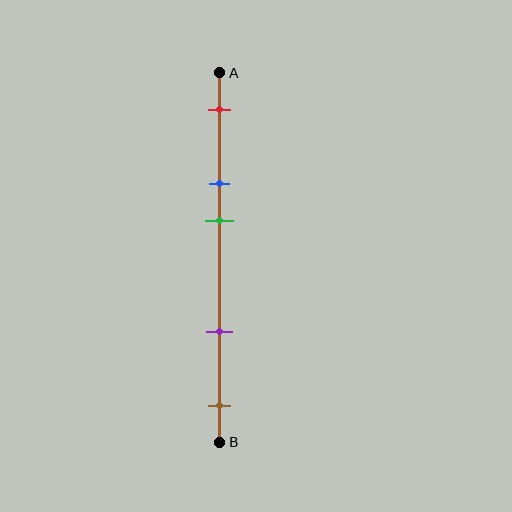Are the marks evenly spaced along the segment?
No, the marks are not evenly spaced.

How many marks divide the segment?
There are 5 marks dividing the segment.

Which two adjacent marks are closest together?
The blue and green marks are the closest adjacent pair.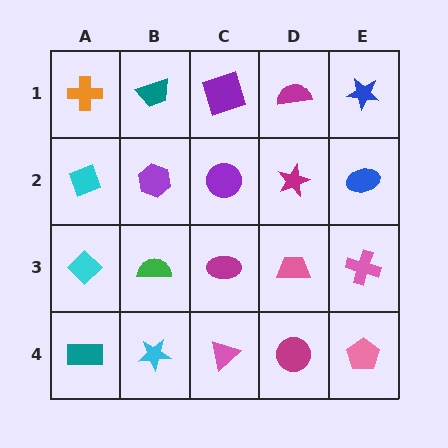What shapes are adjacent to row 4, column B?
A green semicircle (row 3, column B), a teal rectangle (row 4, column A), a pink triangle (row 4, column C).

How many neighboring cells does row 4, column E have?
2.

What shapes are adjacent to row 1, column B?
A purple hexagon (row 2, column B), an orange cross (row 1, column A), a purple square (row 1, column C).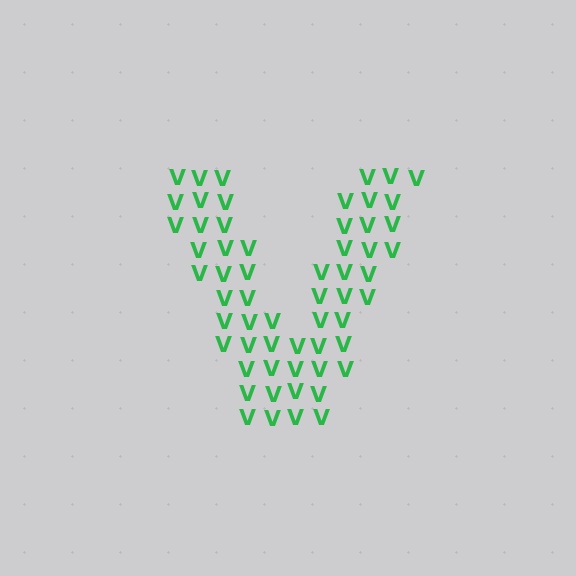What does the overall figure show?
The overall figure shows the letter V.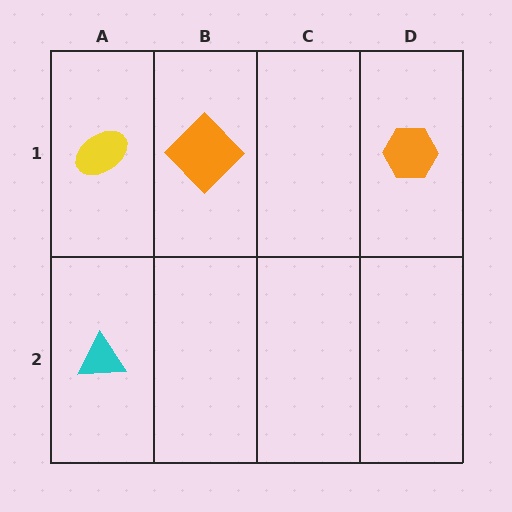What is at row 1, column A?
A yellow ellipse.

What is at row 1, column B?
An orange diamond.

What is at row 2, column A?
A cyan triangle.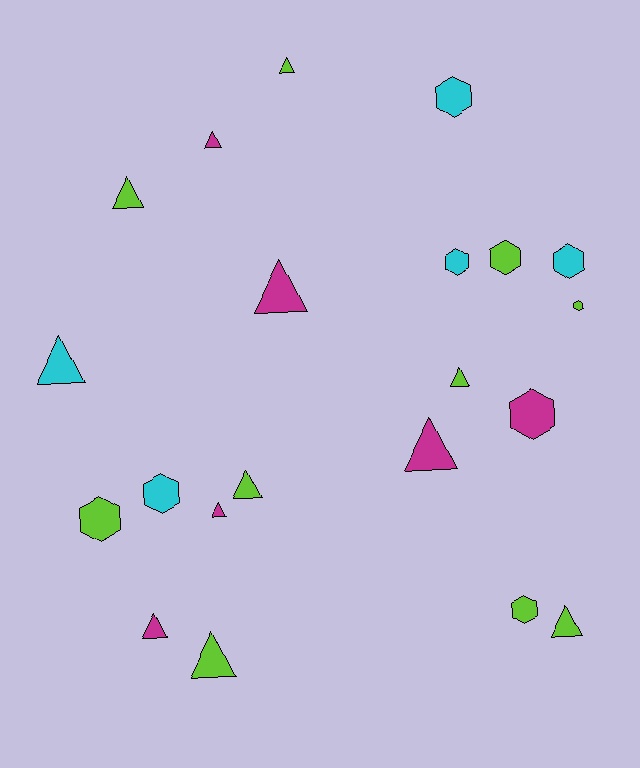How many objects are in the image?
There are 21 objects.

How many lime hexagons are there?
There are 4 lime hexagons.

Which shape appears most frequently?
Triangle, with 12 objects.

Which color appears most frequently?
Lime, with 10 objects.